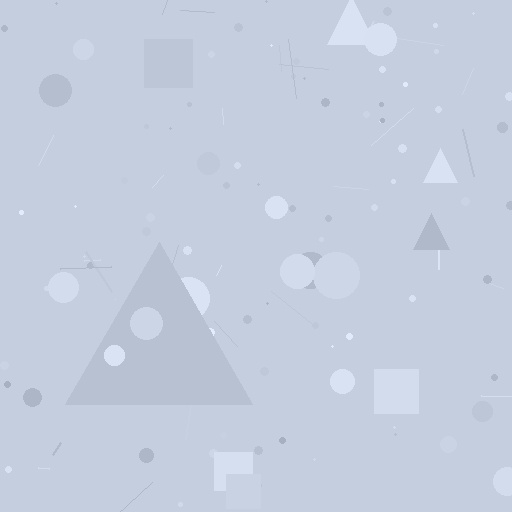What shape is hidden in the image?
A triangle is hidden in the image.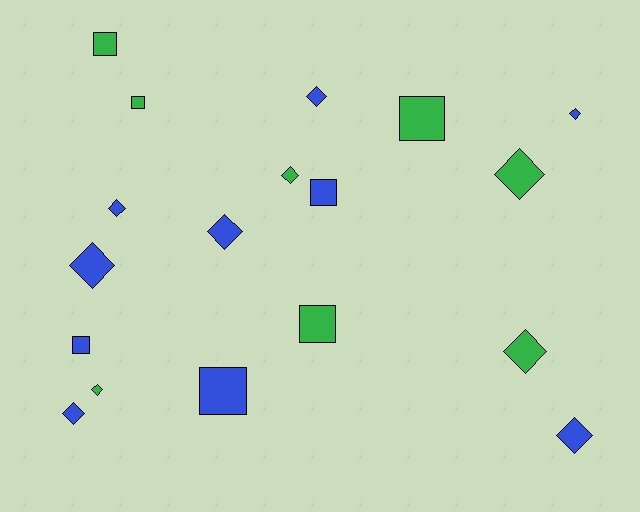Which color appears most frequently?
Blue, with 10 objects.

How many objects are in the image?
There are 18 objects.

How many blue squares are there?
There are 3 blue squares.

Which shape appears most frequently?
Diamond, with 11 objects.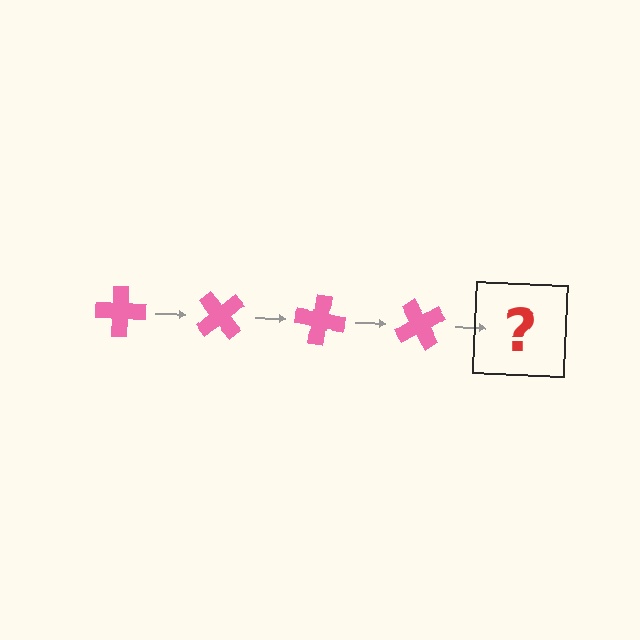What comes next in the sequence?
The next element should be a pink cross rotated 200 degrees.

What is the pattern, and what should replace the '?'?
The pattern is that the cross rotates 50 degrees each step. The '?' should be a pink cross rotated 200 degrees.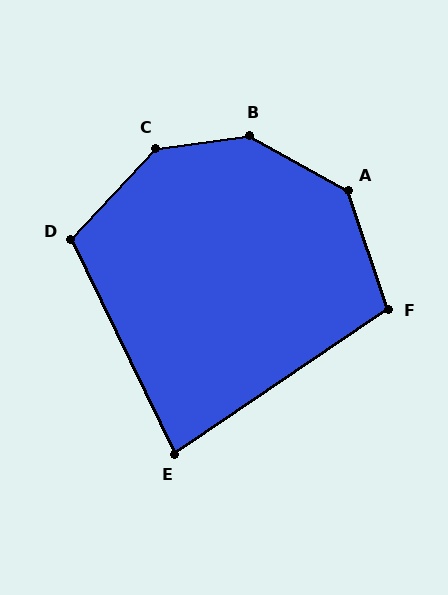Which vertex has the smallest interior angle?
E, at approximately 82 degrees.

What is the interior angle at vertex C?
Approximately 141 degrees (obtuse).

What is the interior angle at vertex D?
Approximately 111 degrees (obtuse).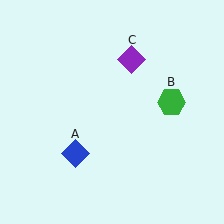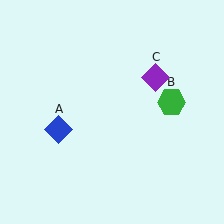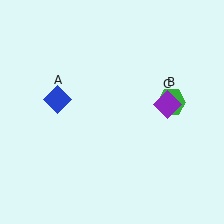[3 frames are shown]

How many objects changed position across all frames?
2 objects changed position: blue diamond (object A), purple diamond (object C).